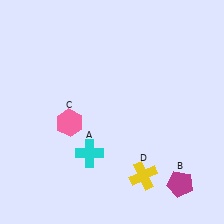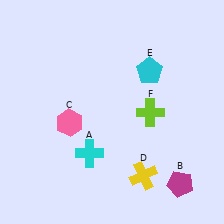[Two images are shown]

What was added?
A cyan pentagon (E), a lime cross (F) were added in Image 2.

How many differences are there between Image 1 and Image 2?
There are 2 differences between the two images.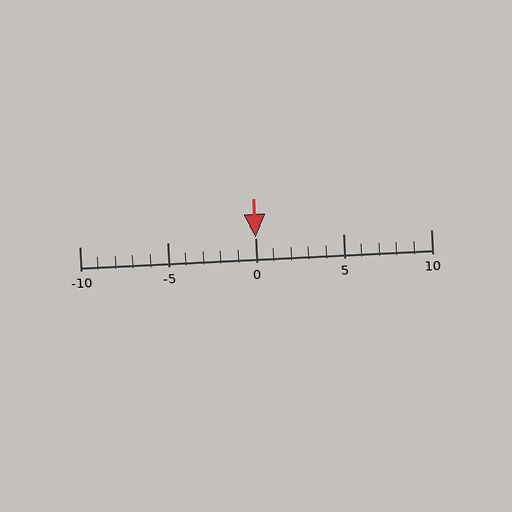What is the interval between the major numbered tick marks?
The major tick marks are spaced 5 units apart.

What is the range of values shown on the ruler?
The ruler shows values from -10 to 10.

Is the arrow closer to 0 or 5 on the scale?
The arrow is closer to 0.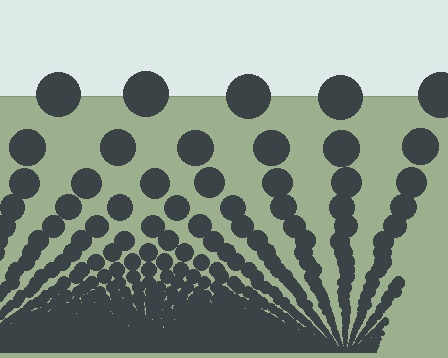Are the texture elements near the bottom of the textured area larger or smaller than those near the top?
Smaller. The gradient is inverted — elements near the bottom are smaller and denser.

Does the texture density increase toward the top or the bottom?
Density increases toward the bottom.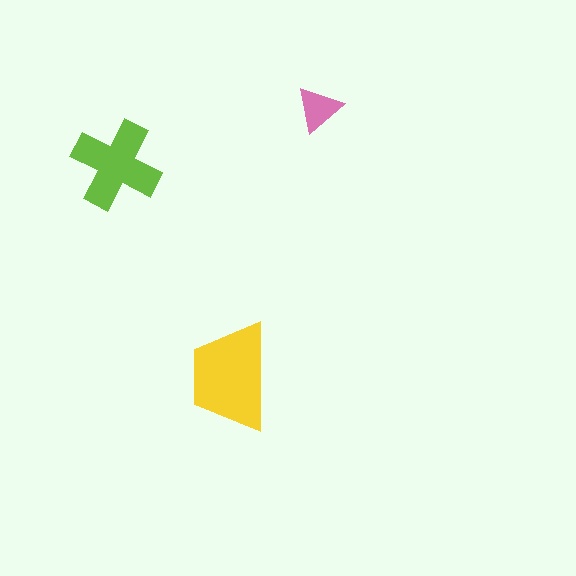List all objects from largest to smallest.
The yellow trapezoid, the lime cross, the pink triangle.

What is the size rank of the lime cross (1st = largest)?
2nd.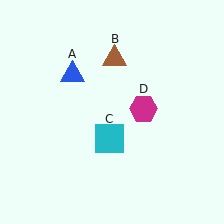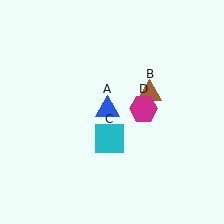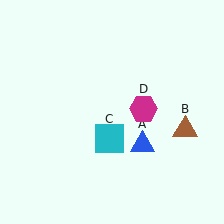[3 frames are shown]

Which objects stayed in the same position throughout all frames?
Cyan square (object C) and magenta hexagon (object D) remained stationary.